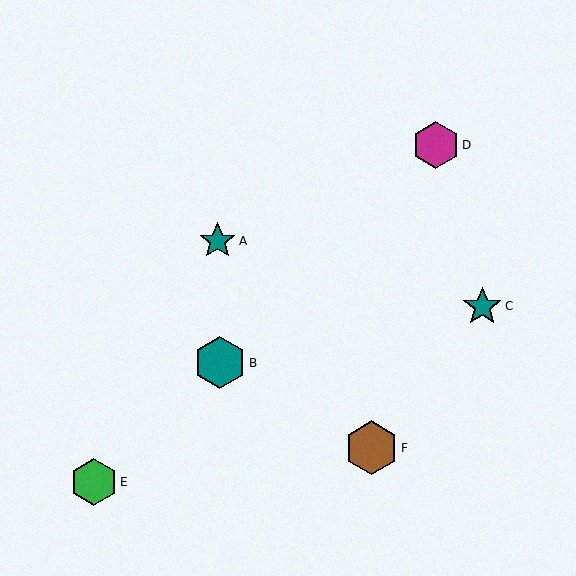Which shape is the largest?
The brown hexagon (labeled F) is the largest.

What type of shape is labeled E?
Shape E is a green hexagon.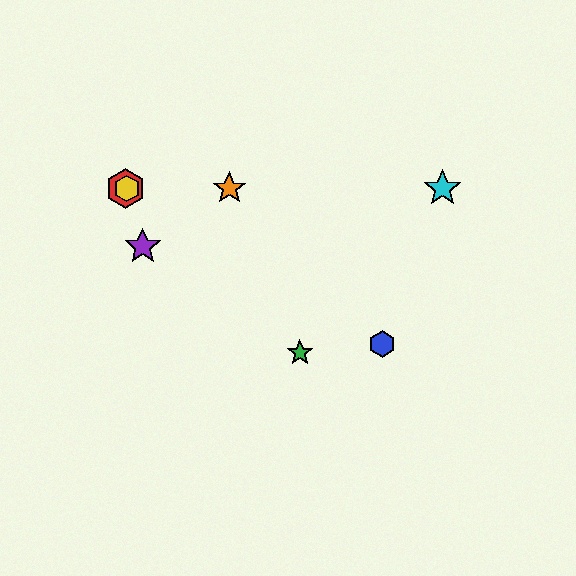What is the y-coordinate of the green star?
The green star is at y≈353.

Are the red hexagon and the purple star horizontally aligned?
No, the red hexagon is at y≈188 and the purple star is at y≈247.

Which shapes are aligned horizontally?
The red hexagon, the yellow hexagon, the orange star, the cyan star are aligned horizontally.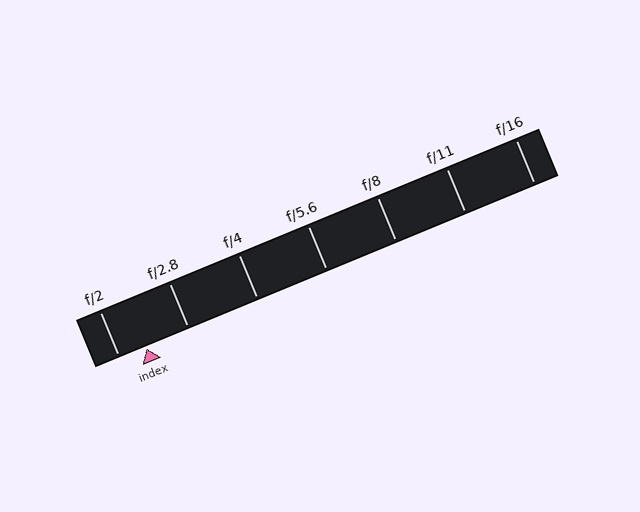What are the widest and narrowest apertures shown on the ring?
The widest aperture shown is f/2 and the narrowest is f/16.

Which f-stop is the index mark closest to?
The index mark is closest to f/2.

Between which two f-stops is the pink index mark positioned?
The index mark is between f/2 and f/2.8.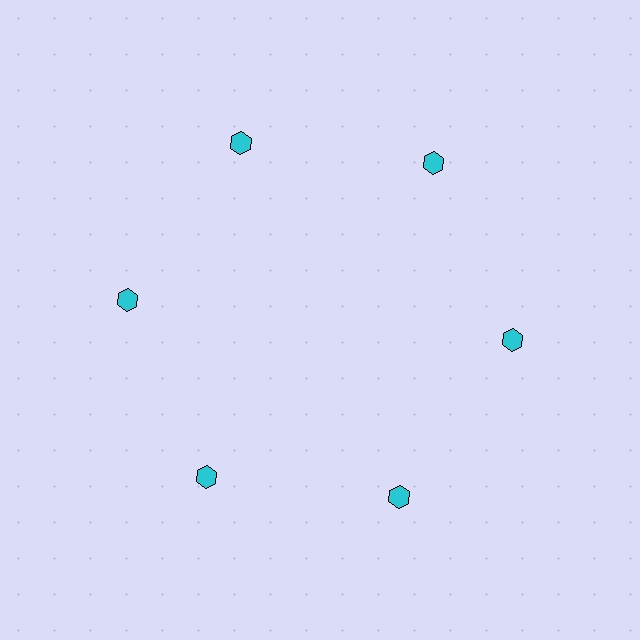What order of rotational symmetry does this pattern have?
This pattern has 6-fold rotational symmetry.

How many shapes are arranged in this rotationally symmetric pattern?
There are 6 shapes, arranged in 6 groups of 1.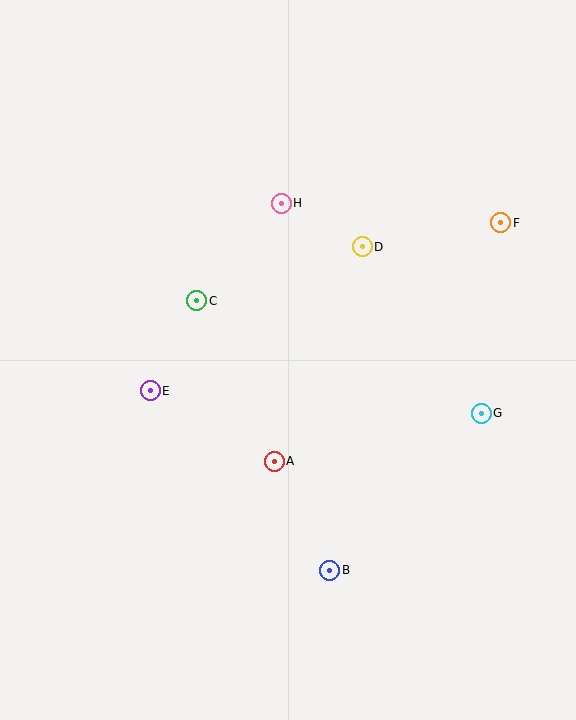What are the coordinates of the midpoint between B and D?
The midpoint between B and D is at (346, 408).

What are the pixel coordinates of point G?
Point G is at (481, 414).